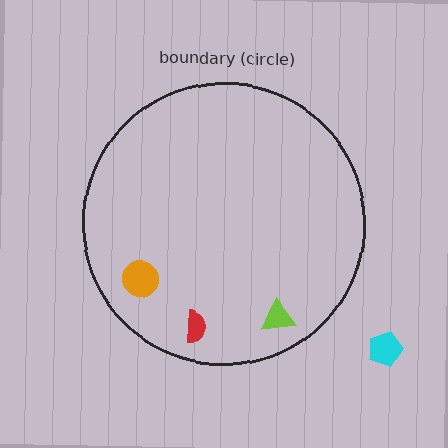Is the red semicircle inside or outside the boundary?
Inside.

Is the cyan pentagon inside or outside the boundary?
Outside.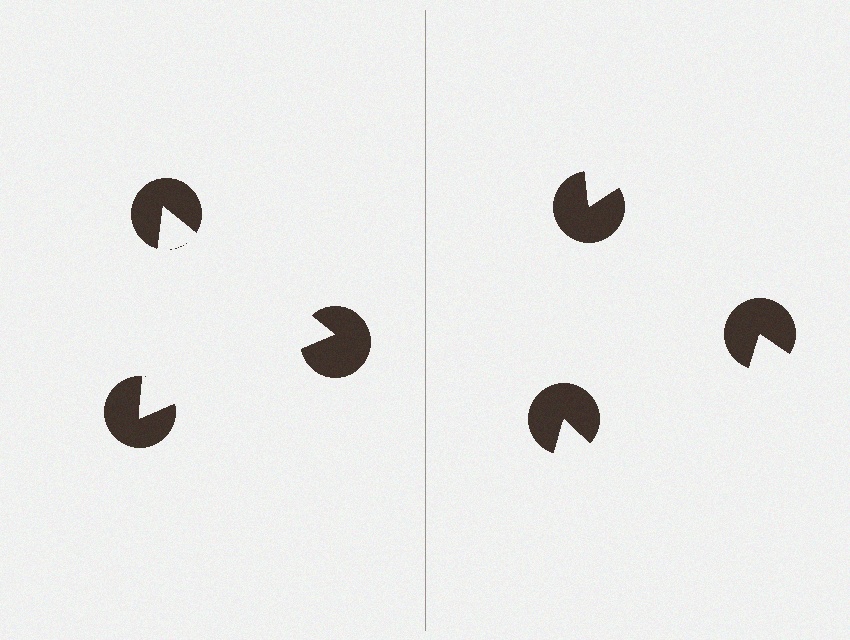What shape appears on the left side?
An illusory triangle.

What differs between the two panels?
The pac-man discs are positioned identically on both sides; only the wedge orientations differ. On the left they align to a triangle; on the right they are misaligned.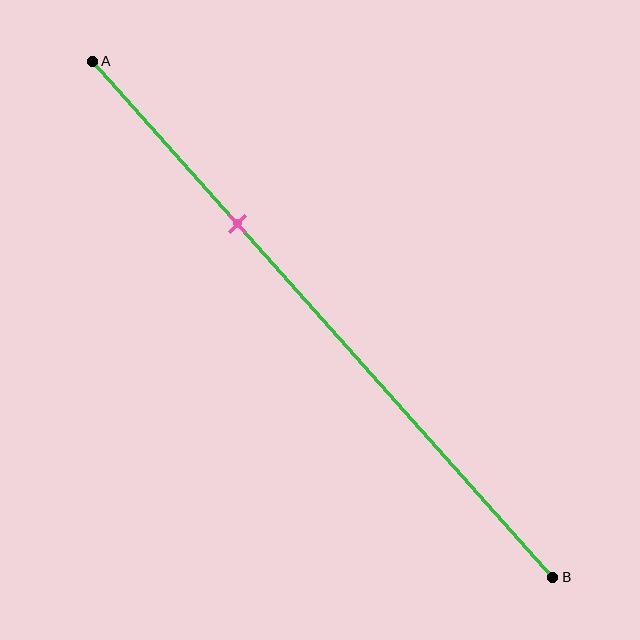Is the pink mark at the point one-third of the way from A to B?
Yes, the mark is approximately at the one-third point.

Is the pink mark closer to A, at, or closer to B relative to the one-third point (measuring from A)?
The pink mark is approximately at the one-third point of segment AB.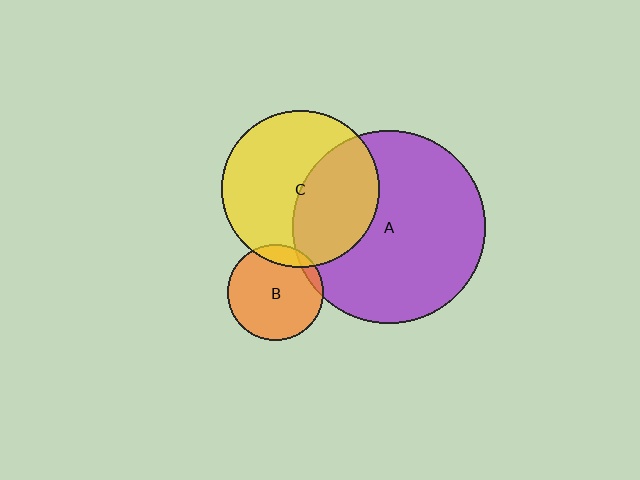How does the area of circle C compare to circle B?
Approximately 2.7 times.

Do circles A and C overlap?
Yes.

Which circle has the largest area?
Circle A (purple).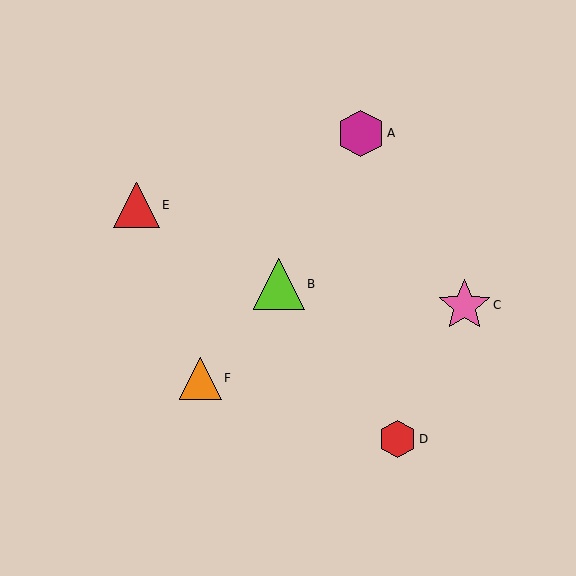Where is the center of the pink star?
The center of the pink star is at (464, 305).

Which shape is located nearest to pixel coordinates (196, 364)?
The orange triangle (labeled F) at (200, 378) is nearest to that location.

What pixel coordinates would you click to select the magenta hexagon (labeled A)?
Click at (361, 133) to select the magenta hexagon A.